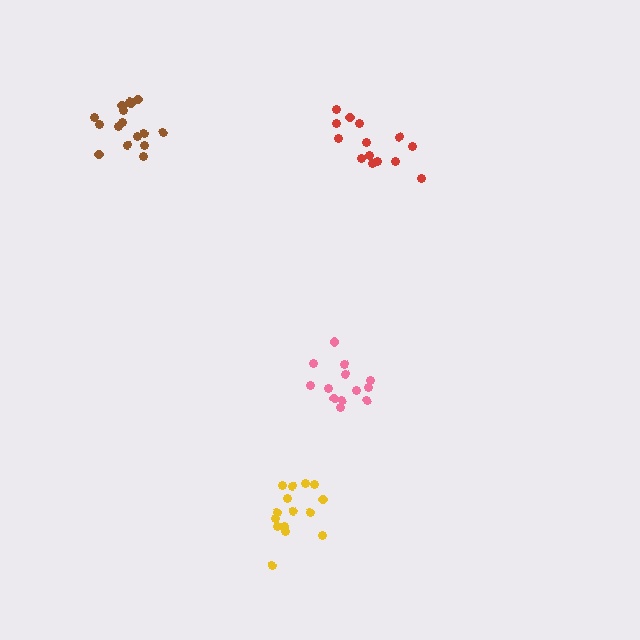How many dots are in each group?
Group 1: 13 dots, Group 2: 15 dots, Group 3: 16 dots, Group 4: 14 dots (58 total).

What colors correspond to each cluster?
The clusters are colored: pink, yellow, brown, red.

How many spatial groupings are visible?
There are 4 spatial groupings.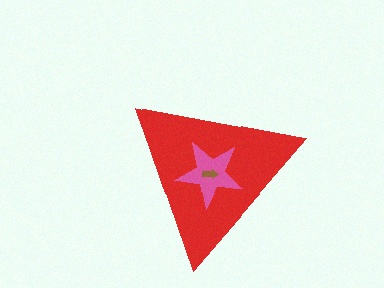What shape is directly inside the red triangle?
The pink star.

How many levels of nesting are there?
3.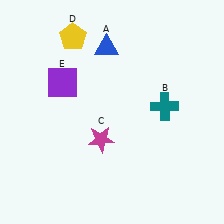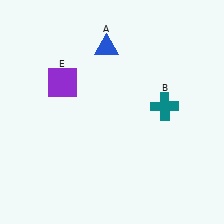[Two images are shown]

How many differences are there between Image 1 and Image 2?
There are 2 differences between the two images.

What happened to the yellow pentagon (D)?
The yellow pentagon (D) was removed in Image 2. It was in the top-left area of Image 1.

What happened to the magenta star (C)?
The magenta star (C) was removed in Image 2. It was in the bottom-left area of Image 1.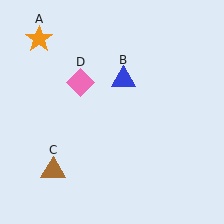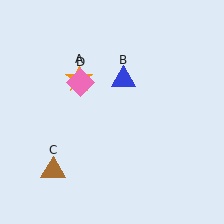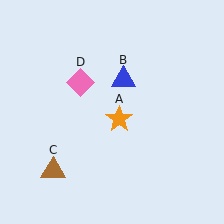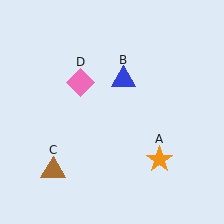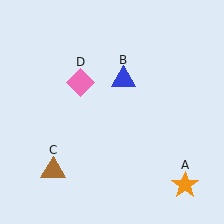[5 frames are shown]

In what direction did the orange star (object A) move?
The orange star (object A) moved down and to the right.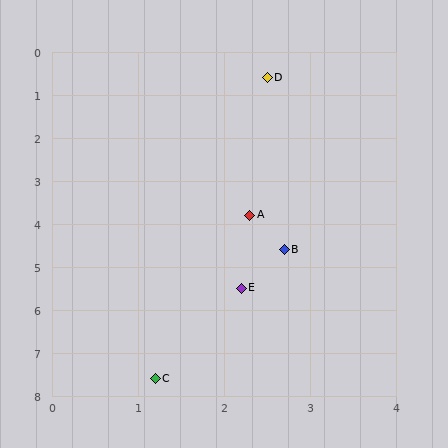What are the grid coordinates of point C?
Point C is at approximately (1.2, 7.6).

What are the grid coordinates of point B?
Point B is at approximately (2.7, 4.6).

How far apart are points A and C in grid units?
Points A and C are about 4.0 grid units apart.